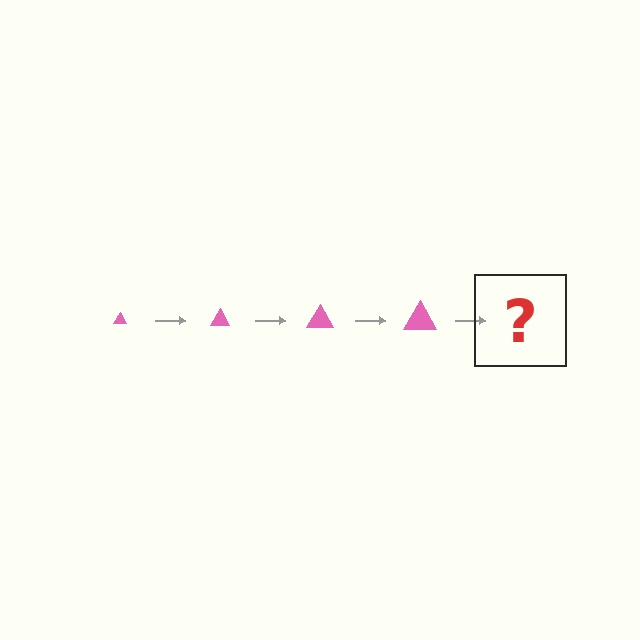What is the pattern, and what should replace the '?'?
The pattern is that the triangle gets progressively larger each step. The '?' should be a pink triangle, larger than the previous one.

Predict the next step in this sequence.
The next step is a pink triangle, larger than the previous one.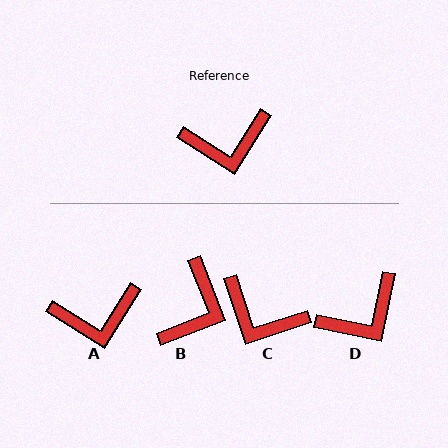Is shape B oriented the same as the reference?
No, it is off by about 54 degrees.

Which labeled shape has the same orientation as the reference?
A.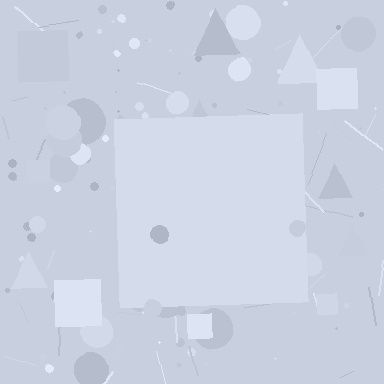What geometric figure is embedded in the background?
A square is embedded in the background.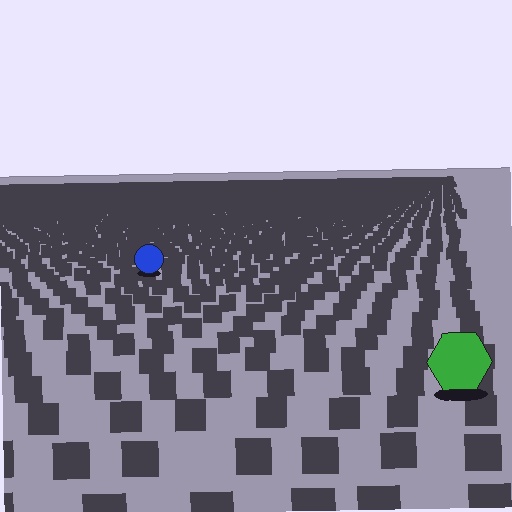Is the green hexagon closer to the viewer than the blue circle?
Yes. The green hexagon is closer — you can tell from the texture gradient: the ground texture is coarser near it.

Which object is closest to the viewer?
The green hexagon is closest. The texture marks near it are larger and more spread out.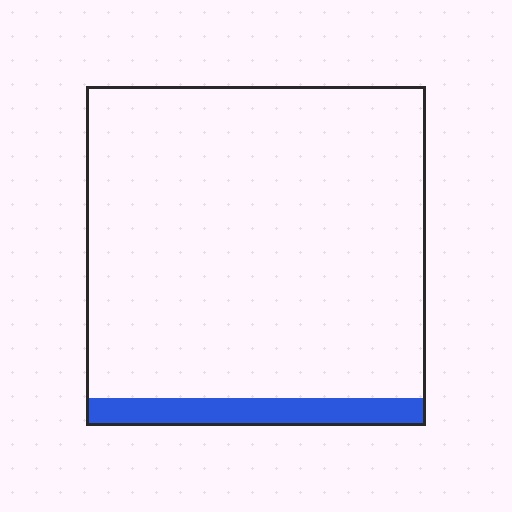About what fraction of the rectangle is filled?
About one tenth (1/10).